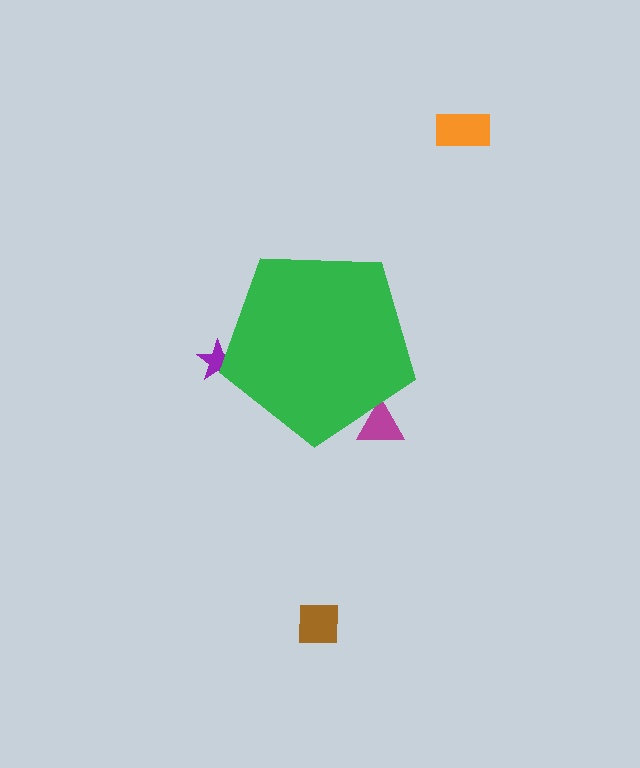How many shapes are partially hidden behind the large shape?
2 shapes are partially hidden.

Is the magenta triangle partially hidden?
Yes, the magenta triangle is partially hidden behind the green pentagon.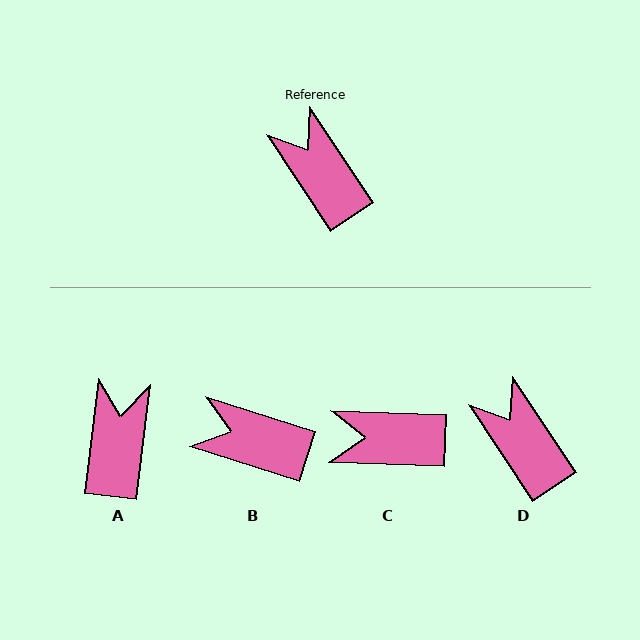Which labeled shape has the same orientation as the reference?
D.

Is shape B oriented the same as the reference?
No, it is off by about 39 degrees.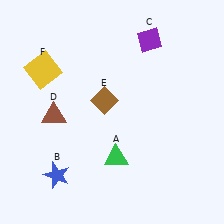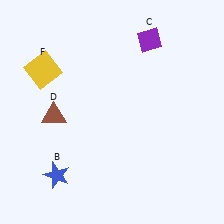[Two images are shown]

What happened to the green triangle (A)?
The green triangle (A) was removed in Image 2. It was in the bottom-right area of Image 1.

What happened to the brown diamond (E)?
The brown diamond (E) was removed in Image 2. It was in the top-left area of Image 1.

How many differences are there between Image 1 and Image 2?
There are 2 differences between the two images.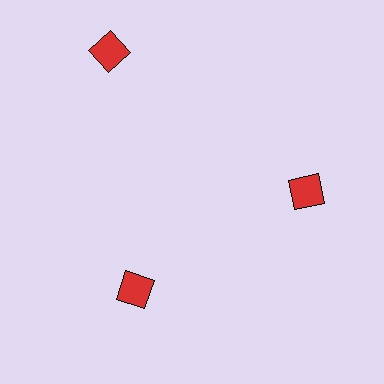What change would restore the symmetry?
The symmetry would be restored by moving it inward, back onto the ring so that all 3 diamonds sit at equal angles and equal distance from the center.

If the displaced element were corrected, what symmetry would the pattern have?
It would have 3-fold rotational symmetry — the pattern would map onto itself every 120 degrees.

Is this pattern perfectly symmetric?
No. The 3 red diamonds are arranged in a ring, but one element near the 11 o'clock position is pushed outward from the center, breaking the 3-fold rotational symmetry.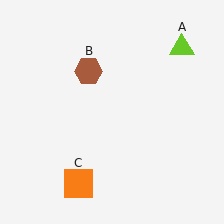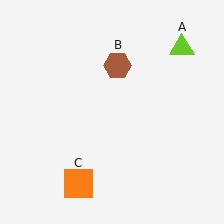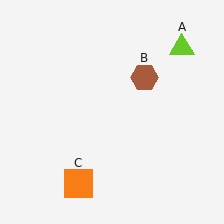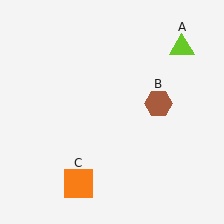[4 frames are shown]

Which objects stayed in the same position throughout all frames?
Lime triangle (object A) and orange square (object C) remained stationary.